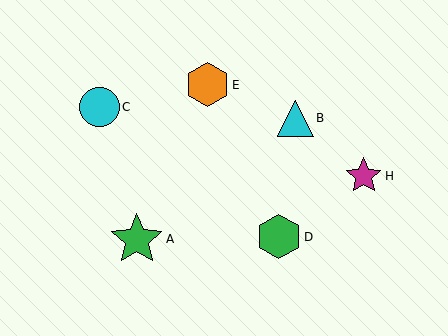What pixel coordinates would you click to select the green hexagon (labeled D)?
Click at (279, 237) to select the green hexagon D.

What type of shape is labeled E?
Shape E is an orange hexagon.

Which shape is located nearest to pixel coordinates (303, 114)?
The cyan triangle (labeled B) at (296, 118) is nearest to that location.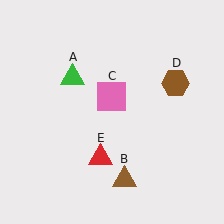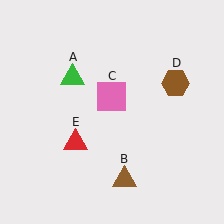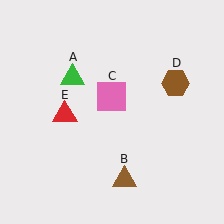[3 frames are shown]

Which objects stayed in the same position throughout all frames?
Green triangle (object A) and brown triangle (object B) and pink square (object C) and brown hexagon (object D) remained stationary.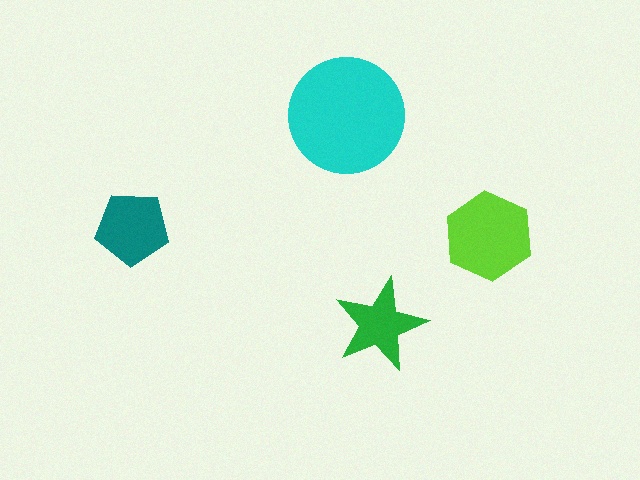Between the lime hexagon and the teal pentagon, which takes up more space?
The lime hexagon.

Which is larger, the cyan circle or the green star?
The cyan circle.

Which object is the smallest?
The green star.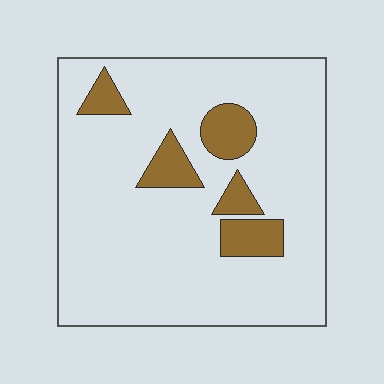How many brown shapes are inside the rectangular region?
5.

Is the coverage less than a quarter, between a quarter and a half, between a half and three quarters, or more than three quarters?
Less than a quarter.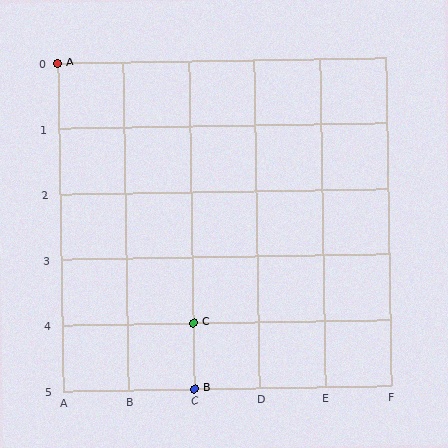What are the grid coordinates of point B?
Point B is at grid coordinates (C, 5).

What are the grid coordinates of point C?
Point C is at grid coordinates (C, 4).